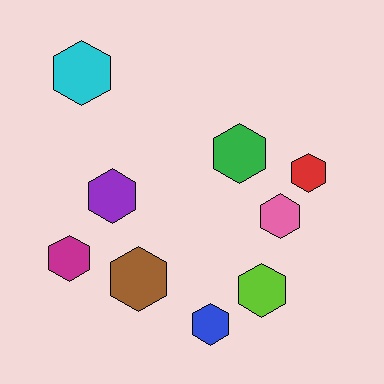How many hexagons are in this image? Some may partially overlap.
There are 9 hexagons.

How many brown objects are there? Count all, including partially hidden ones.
There is 1 brown object.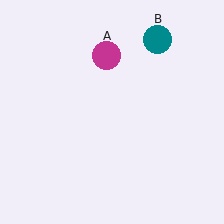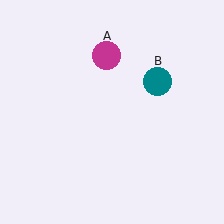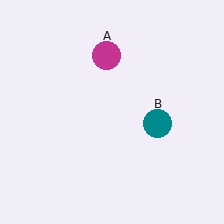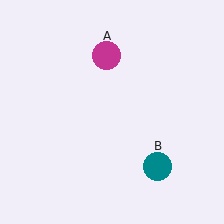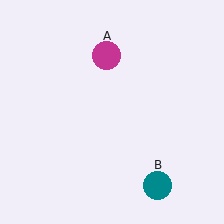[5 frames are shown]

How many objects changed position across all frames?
1 object changed position: teal circle (object B).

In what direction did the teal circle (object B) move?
The teal circle (object B) moved down.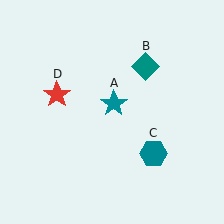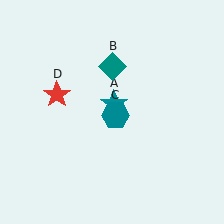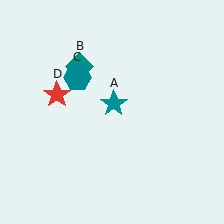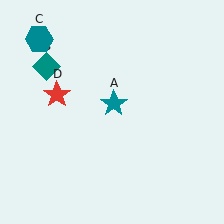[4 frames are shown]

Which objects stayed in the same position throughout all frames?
Teal star (object A) and red star (object D) remained stationary.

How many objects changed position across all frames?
2 objects changed position: teal diamond (object B), teal hexagon (object C).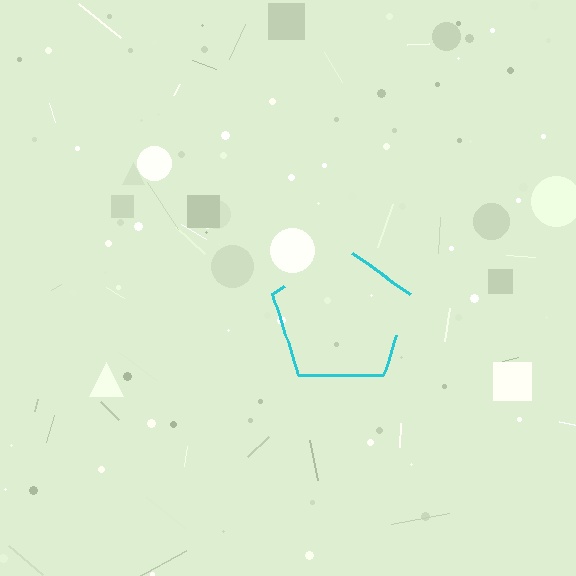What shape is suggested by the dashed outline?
The dashed outline suggests a pentagon.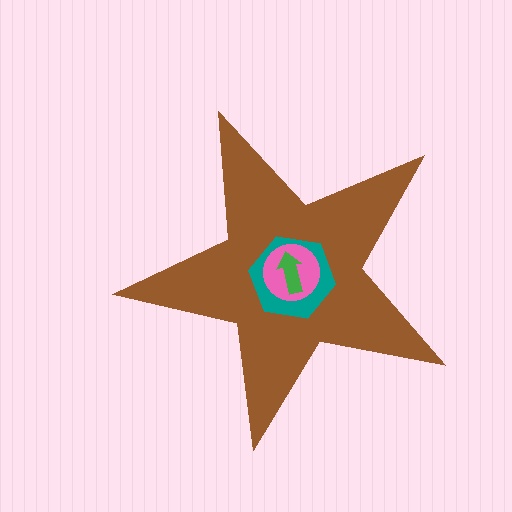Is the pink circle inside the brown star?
Yes.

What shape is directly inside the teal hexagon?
The pink circle.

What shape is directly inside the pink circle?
The green arrow.